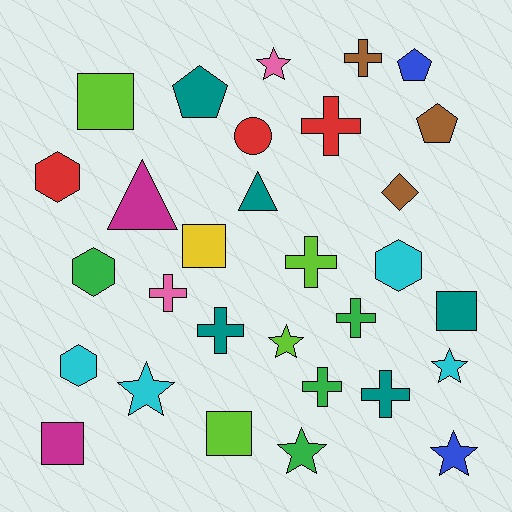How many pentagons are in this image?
There are 3 pentagons.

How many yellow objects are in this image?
There is 1 yellow object.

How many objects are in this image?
There are 30 objects.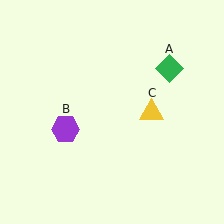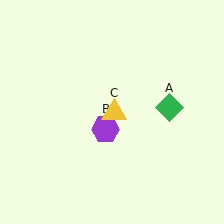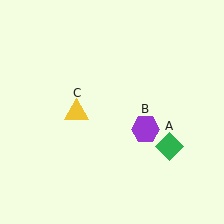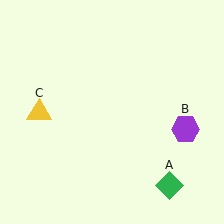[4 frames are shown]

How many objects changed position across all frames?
3 objects changed position: green diamond (object A), purple hexagon (object B), yellow triangle (object C).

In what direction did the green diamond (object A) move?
The green diamond (object A) moved down.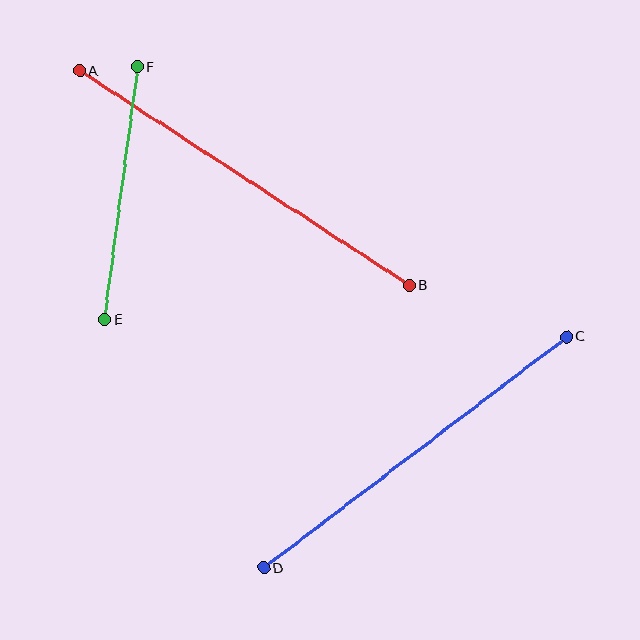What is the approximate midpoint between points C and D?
The midpoint is at approximately (415, 452) pixels.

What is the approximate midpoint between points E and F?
The midpoint is at approximately (121, 193) pixels.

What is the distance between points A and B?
The distance is approximately 393 pixels.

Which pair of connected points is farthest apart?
Points A and B are farthest apart.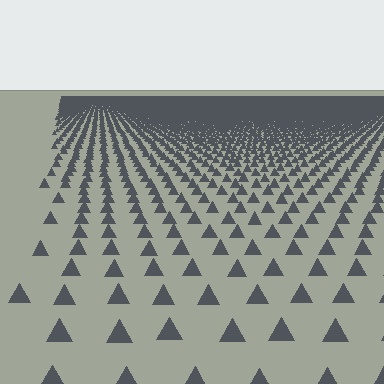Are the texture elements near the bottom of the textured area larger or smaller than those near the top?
Larger. Near the bottom, elements are closer to the viewer and appear at a bigger on-screen size.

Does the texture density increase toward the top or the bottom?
Density increases toward the top.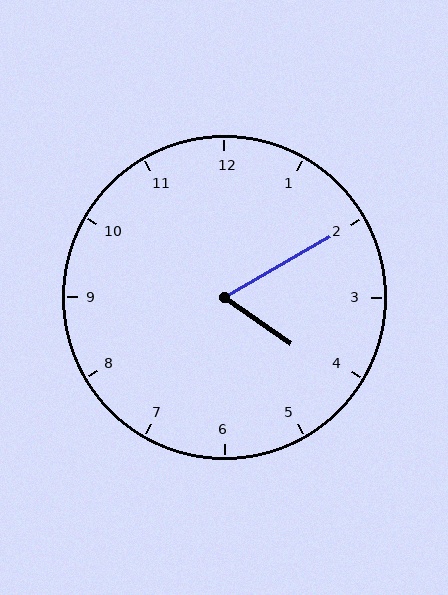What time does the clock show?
4:10.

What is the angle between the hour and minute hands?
Approximately 65 degrees.